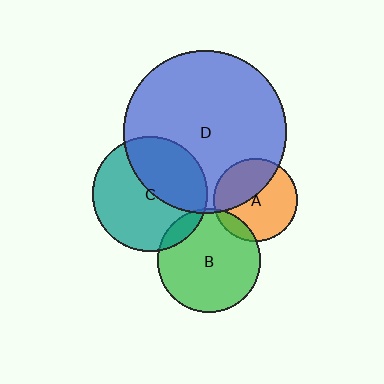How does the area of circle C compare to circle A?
Approximately 1.9 times.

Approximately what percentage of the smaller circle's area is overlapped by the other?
Approximately 40%.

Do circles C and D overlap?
Yes.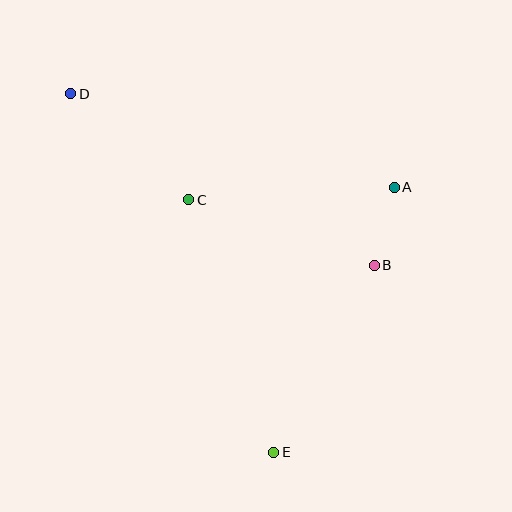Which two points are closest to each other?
Points A and B are closest to each other.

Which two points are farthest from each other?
Points D and E are farthest from each other.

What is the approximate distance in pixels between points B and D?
The distance between B and D is approximately 349 pixels.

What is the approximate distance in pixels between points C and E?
The distance between C and E is approximately 266 pixels.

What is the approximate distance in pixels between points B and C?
The distance between B and C is approximately 197 pixels.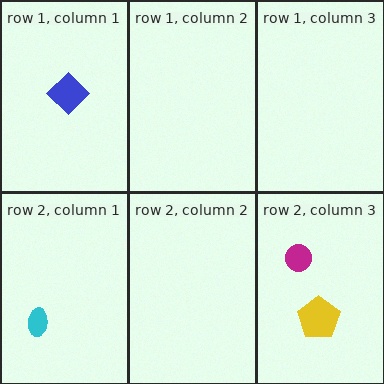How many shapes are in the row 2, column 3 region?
2.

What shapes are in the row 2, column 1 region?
The cyan ellipse.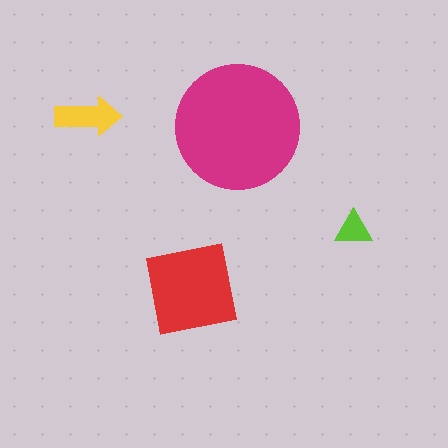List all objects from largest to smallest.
The magenta circle, the red square, the yellow arrow, the lime triangle.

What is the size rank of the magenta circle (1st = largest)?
1st.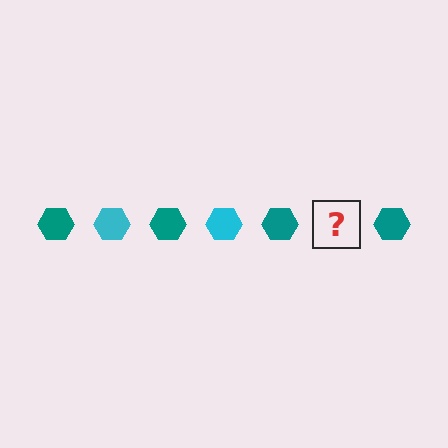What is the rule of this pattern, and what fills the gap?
The rule is that the pattern cycles through teal, cyan hexagons. The gap should be filled with a cyan hexagon.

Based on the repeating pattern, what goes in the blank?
The blank should be a cyan hexagon.